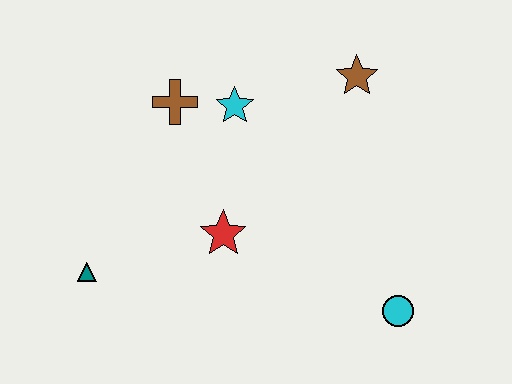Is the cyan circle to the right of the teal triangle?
Yes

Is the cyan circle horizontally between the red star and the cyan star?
No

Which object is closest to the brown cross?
The cyan star is closest to the brown cross.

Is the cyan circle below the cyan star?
Yes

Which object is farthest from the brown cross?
The cyan circle is farthest from the brown cross.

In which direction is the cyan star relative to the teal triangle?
The cyan star is above the teal triangle.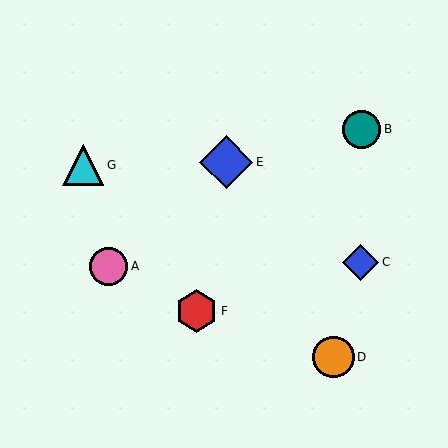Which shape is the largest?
The blue diamond (labeled E) is the largest.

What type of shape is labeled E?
Shape E is a blue diamond.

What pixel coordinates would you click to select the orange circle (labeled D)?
Click at (333, 357) to select the orange circle D.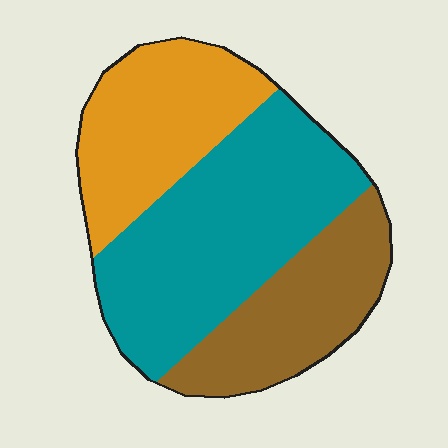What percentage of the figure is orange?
Orange takes up about one quarter (1/4) of the figure.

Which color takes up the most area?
Teal, at roughly 45%.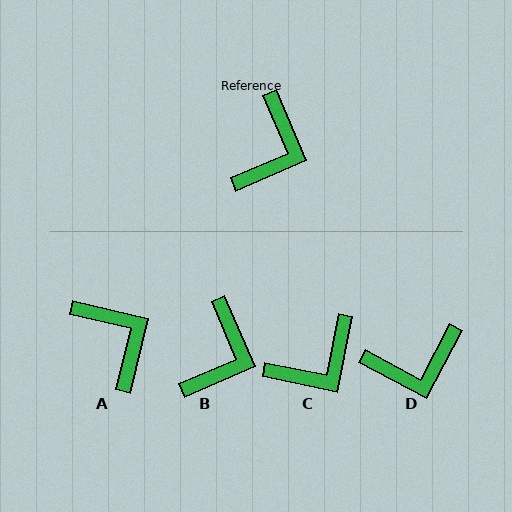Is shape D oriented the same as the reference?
No, it is off by about 52 degrees.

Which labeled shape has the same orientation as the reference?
B.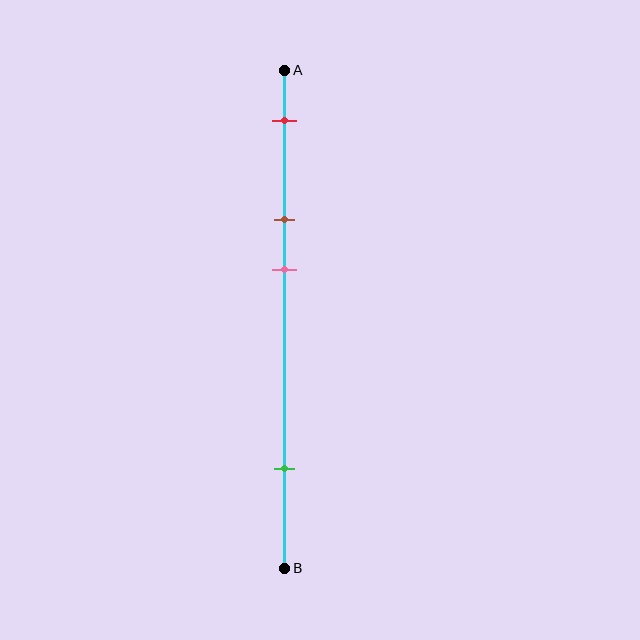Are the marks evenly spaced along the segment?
No, the marks are not evenly spaced.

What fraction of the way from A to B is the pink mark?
The pink mark is approximately 40% (0.4) of the way from A to B.